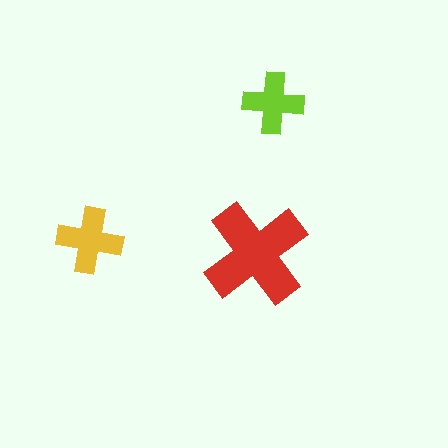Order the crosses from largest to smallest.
the red one, the yellow one, the lime one.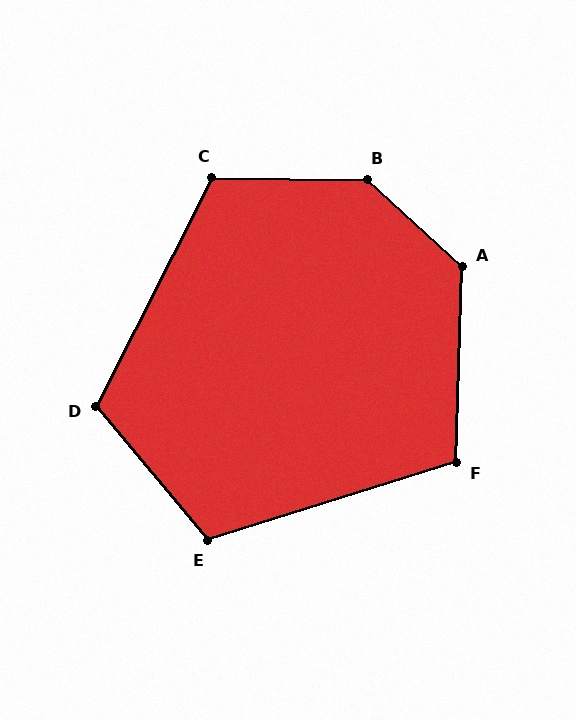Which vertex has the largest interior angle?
B, at approximately 138 degrees.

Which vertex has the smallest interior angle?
F, at approximately 109 degrees.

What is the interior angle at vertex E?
Approximately 113 degrees (obtuse).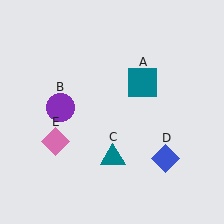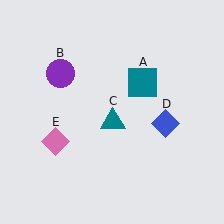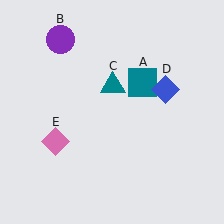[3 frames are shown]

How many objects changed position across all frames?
3 objects changed position: purple circle (object B), teal triangle (object C), blue diamond (object D).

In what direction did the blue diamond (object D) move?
The blue diamond (object D) moved up.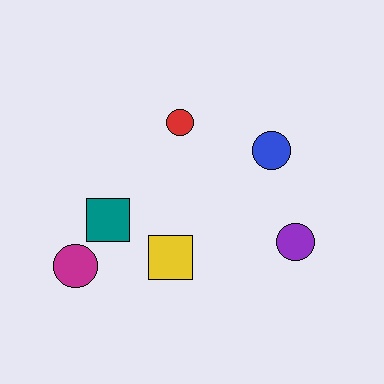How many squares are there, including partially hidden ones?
There are 2 squares.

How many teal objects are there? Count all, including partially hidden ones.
There is 1 teal object.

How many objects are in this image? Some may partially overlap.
There are 6 objects.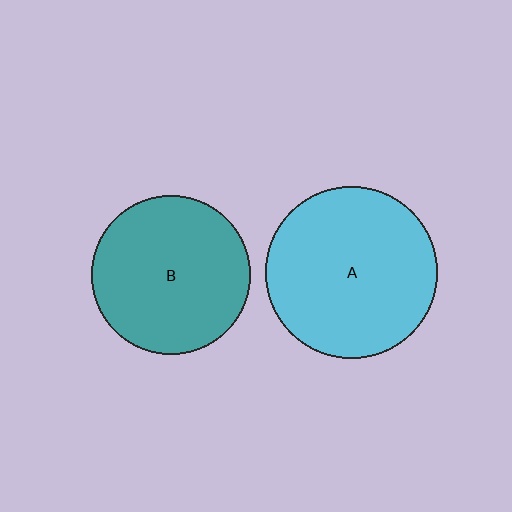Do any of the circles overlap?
No, none of the circles overlap.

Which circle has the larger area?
Circle A (cyan).